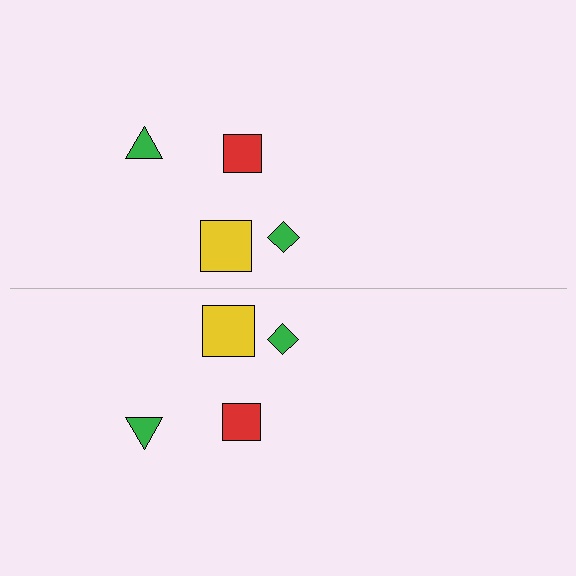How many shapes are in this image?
There are 8 shapes in this image.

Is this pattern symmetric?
Yes, this pattern has bilateral (reflection) symmetry.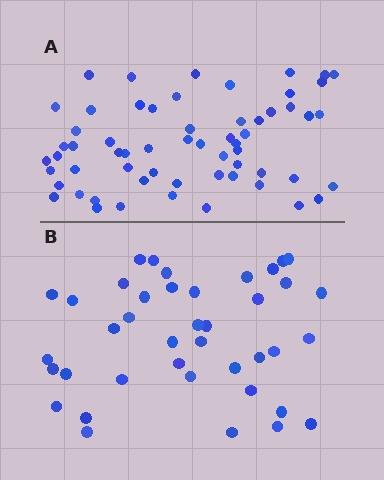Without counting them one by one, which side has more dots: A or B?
Region A (the top region) has more dots.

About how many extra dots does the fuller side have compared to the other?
Region A has approximately 20 more dots than region B.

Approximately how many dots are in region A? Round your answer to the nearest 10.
About 60 dots.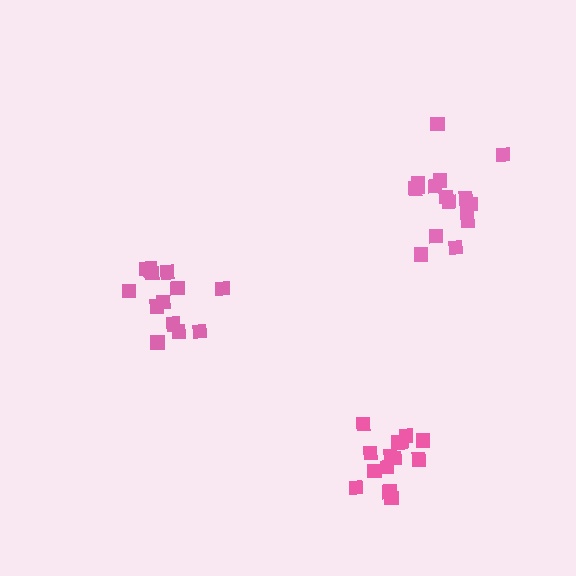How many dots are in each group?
Group 1: 16 dots, Group 2: 13 dots, Group 3: 14 dots (43 total).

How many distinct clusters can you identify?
There are 3 distinct clusters.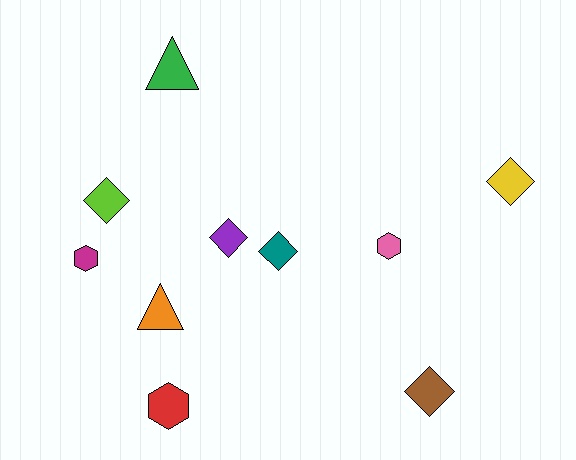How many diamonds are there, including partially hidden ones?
There are 5 diamonds.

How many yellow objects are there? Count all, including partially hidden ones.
There is 1 yellow object.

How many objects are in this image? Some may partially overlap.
There are 10 objects.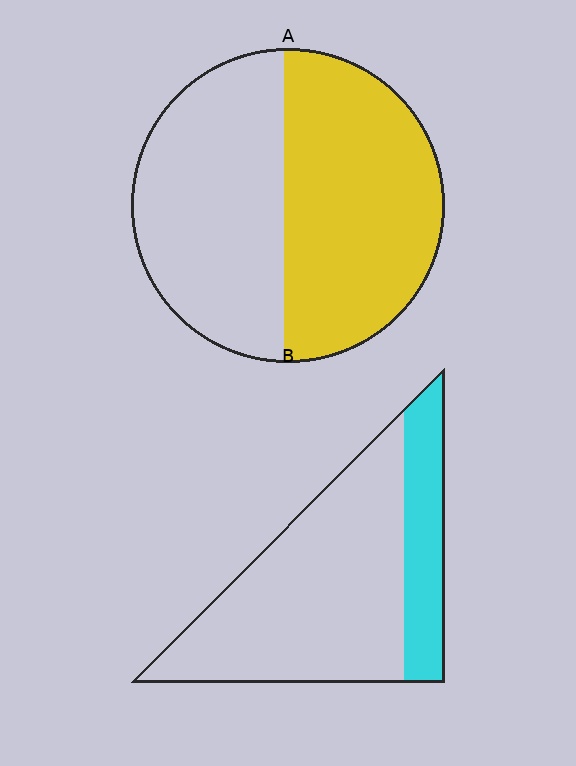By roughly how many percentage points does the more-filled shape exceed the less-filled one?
By roughly 25 percentage points (A over B).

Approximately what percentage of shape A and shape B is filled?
A is approximately 50% and B is approximately 25%.